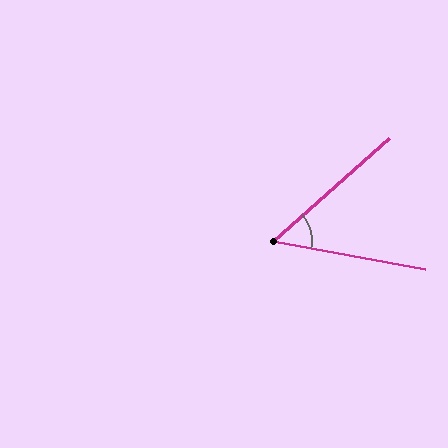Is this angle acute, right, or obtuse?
It is acute.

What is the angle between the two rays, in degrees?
Approximately 52 degrees.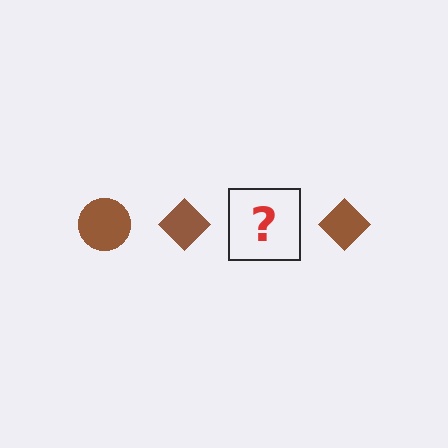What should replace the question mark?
The question mark should be replaced with a brown circle.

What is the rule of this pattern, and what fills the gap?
The rule is that the pattern cycles through circle, diamond shapes in brown. The gap should be filled with a brown circle.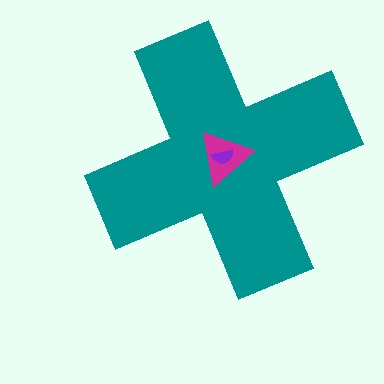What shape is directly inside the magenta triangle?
The purple semicircle.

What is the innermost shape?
The purple semicircle.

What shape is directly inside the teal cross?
The magenta triangle.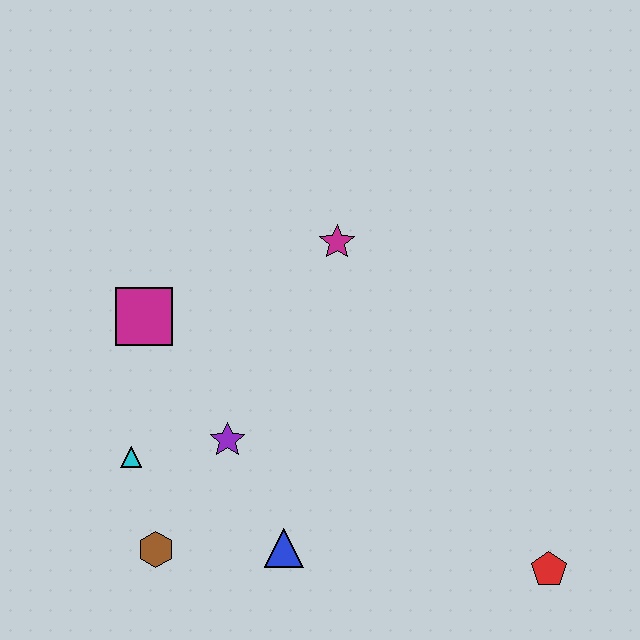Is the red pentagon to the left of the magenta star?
No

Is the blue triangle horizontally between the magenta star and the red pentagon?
No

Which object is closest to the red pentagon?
The blue triangle is closest to the red pentagon.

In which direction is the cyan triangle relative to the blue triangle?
The cyan triangle is to the left of the blue triangle.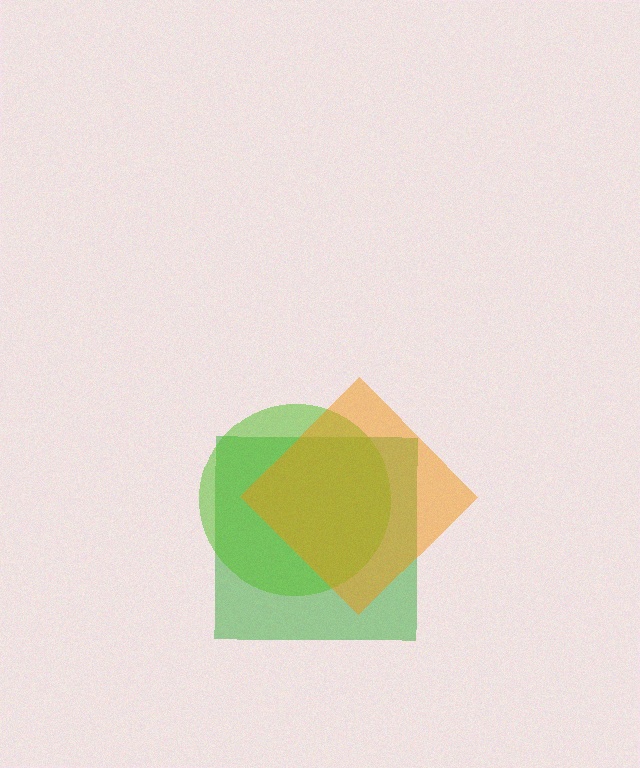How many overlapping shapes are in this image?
There are 3 overlapping shapes in the image.